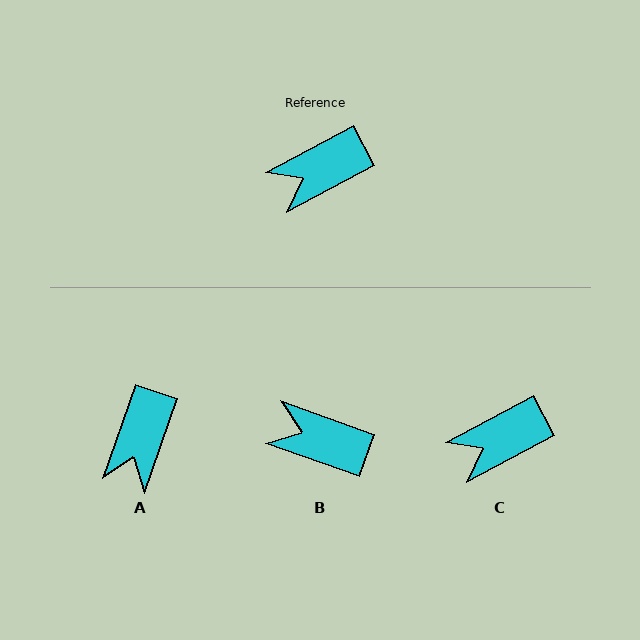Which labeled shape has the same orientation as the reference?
C.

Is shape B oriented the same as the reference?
No, it is off by about 48 degrees.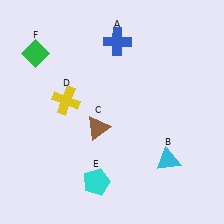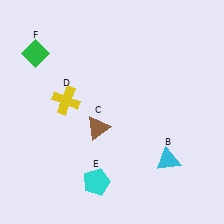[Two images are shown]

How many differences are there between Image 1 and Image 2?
There is 1 difference between the two images.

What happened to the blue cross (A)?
The blue cross (A) was removed in Image 2. It was in the top-right area of Image 1.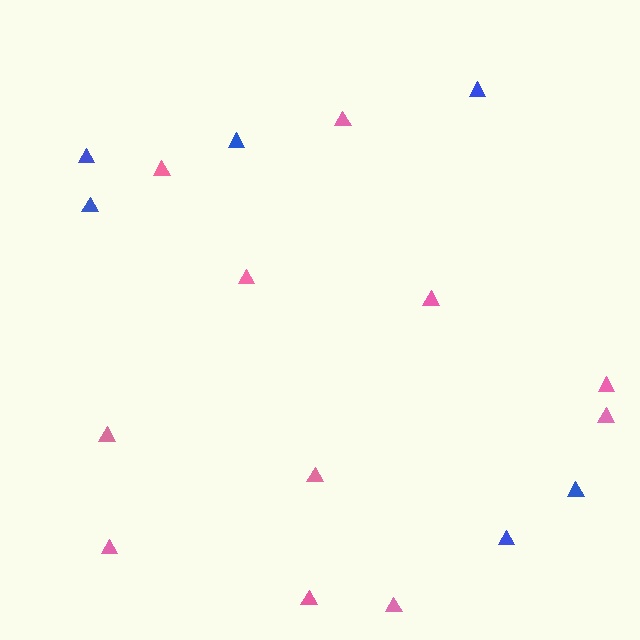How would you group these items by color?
There are 2 groups: one group of blue triangles (6) and one group of pink triangles (11).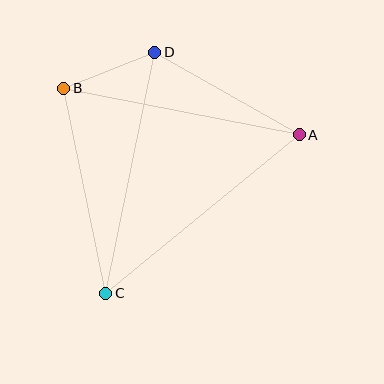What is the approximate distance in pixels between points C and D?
The distance between C and D is approximately 246 pixels.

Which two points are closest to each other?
Points B and D are closest to each other.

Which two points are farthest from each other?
Points A and C are farthest from each other.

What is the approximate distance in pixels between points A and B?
The distance between A and B is approximately 240 pixels.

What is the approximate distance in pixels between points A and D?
The distance between A and D is approximately 166 pixels.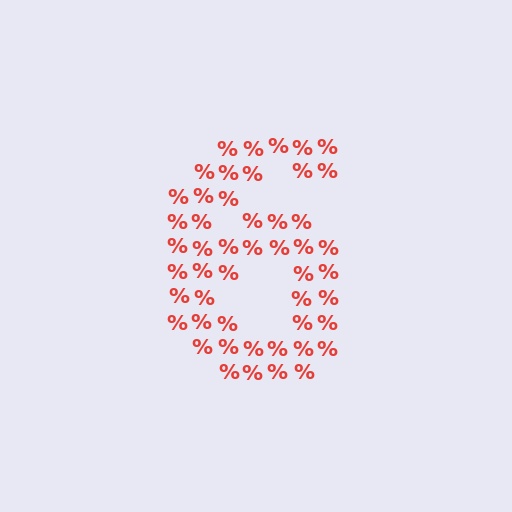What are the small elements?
The small elements are percent signs.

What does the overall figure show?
The overall figure shows the digit 6.